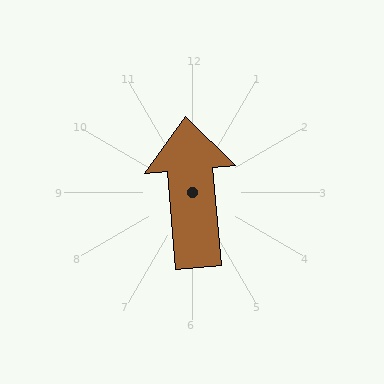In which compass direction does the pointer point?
North.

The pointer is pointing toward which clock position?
Roughly 12 o'clock.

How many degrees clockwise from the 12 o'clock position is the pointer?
Approximately 355 degrees.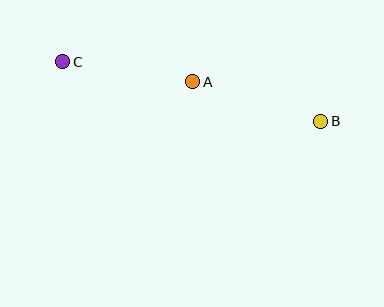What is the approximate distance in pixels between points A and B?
The distance between A and B is approximately 134 pixels.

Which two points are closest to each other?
Points A and C are closest to each other.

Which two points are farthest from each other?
Points B and C are farthest from each other.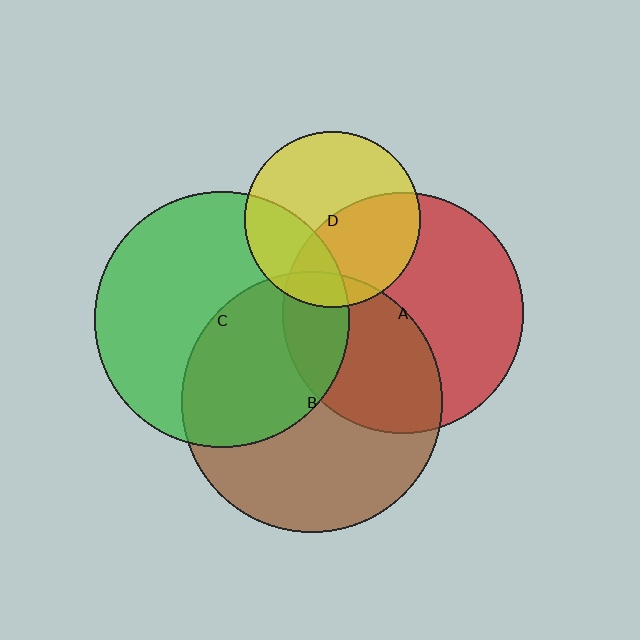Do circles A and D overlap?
Yes.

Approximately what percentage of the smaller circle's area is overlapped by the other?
Approximately 45%.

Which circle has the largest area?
Circle B (brown).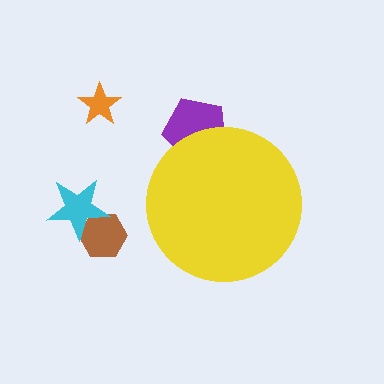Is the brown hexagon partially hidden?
No, the brown hexagon is fully visible.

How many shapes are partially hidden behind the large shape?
1 shape is partially hidden.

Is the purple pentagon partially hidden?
Yes, the purple pentagon is partially hidden behind the yellow circle.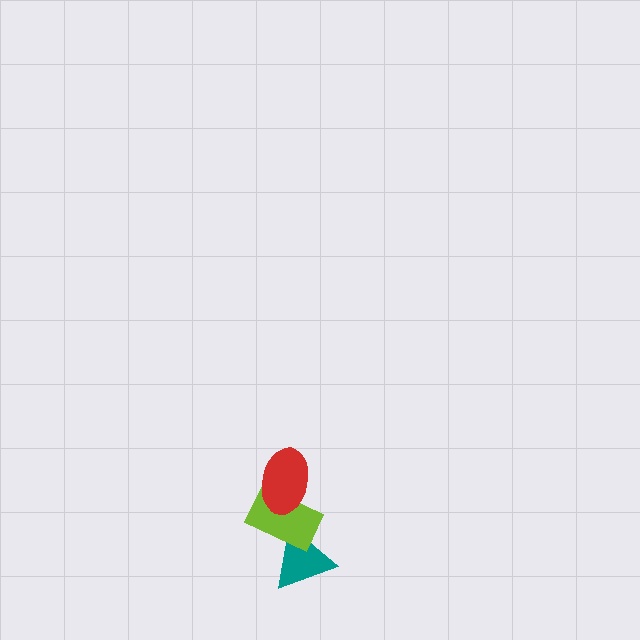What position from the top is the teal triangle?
The teal triangle is 3rd from the top.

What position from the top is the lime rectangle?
The lime rectangle is 2nd from the top.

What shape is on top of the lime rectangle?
The red ellipse is on top of the lime rectangle.